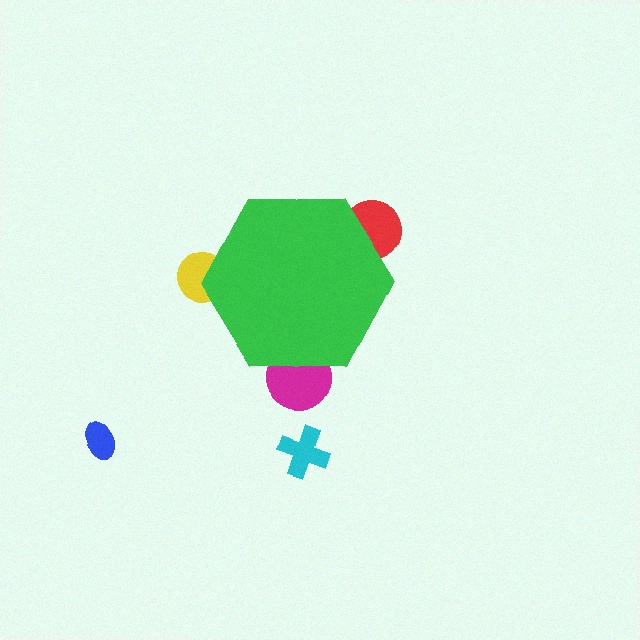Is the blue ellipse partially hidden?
No, the blue ellipse is fully visible.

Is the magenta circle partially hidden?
Yes, the magenta circle is partially hidden behind the green hexagon.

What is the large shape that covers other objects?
A green hexagon.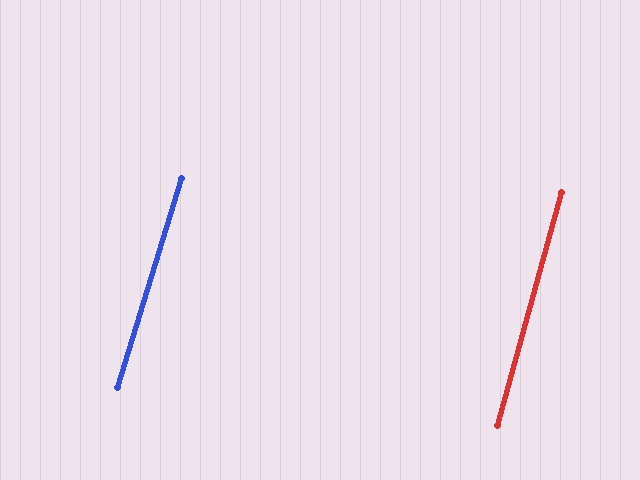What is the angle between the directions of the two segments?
Approximately 2 degrees.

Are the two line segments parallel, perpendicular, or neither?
Parallel — their directions differ by only 1.6°.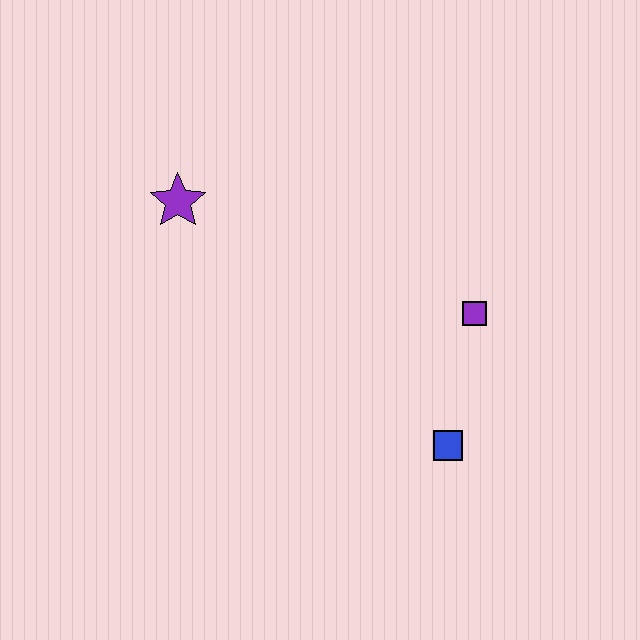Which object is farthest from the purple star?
The blue square is farthest from the purple star.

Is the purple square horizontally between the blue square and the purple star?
No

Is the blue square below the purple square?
Yes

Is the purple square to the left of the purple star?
No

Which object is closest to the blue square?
The purple square is closest to the blue square.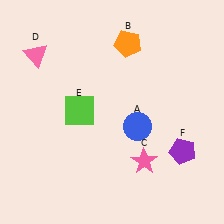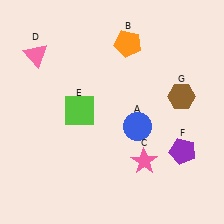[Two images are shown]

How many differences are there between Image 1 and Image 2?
There is 1 difference between the two images.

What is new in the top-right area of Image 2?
A brown hexagon (G) was added in the top-right area of Image 2.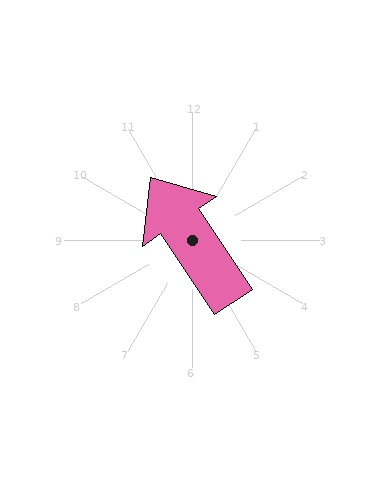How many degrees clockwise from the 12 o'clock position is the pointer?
Approximately 326 degrees.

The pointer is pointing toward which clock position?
Roughly 11 o'clock.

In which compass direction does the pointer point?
Northwest.